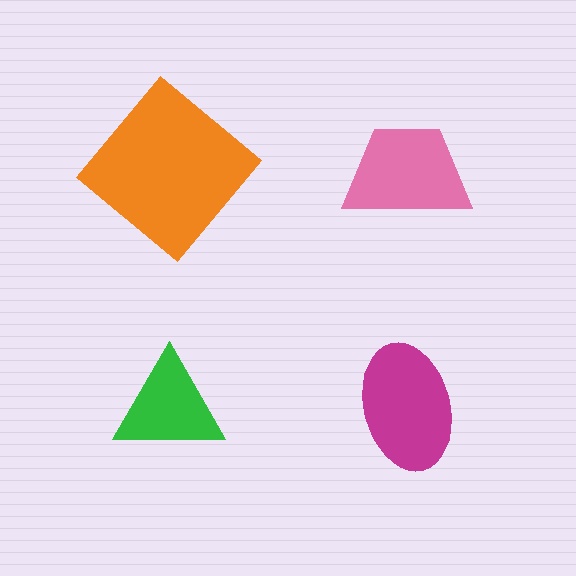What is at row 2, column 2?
A magenta ellipse.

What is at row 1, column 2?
A pink trapezoid.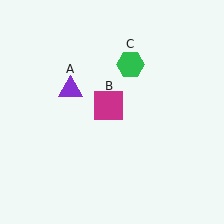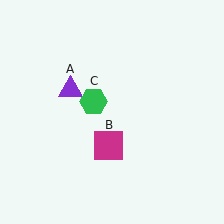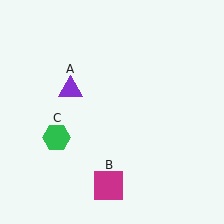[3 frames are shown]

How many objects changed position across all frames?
2 objects changed position: magenta square (object B), green hexagon (object C).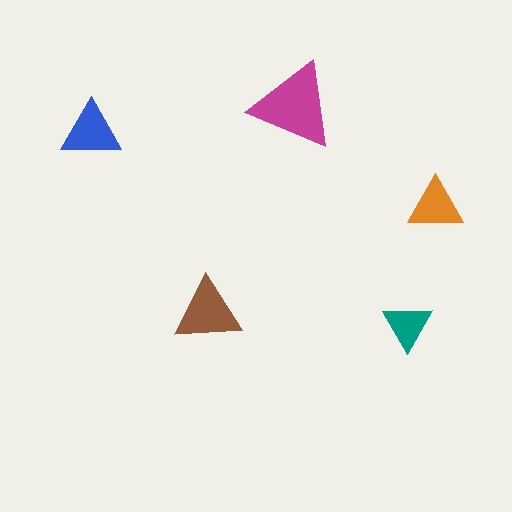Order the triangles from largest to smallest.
the magenta one, the brown one, the blue one, the orange one, the teal one.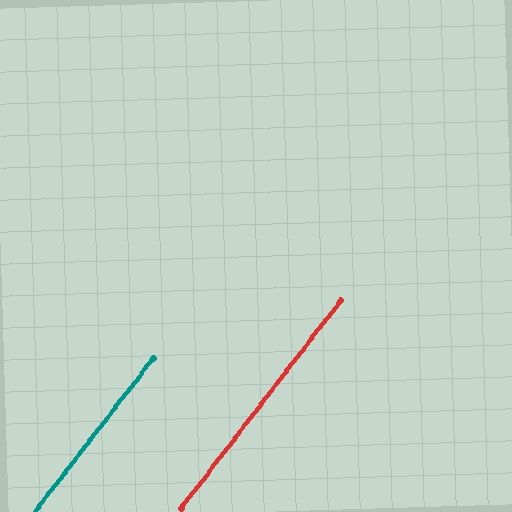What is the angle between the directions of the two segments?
Approximately 0 degrees.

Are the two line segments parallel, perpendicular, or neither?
Parallel — their directions differ by only 0.1°.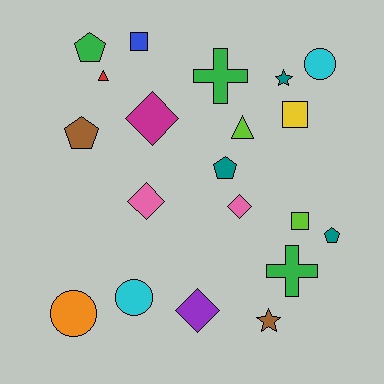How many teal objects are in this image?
There are 3 teal objects.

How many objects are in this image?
There are 20 objects.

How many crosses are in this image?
There are 2 crosses.